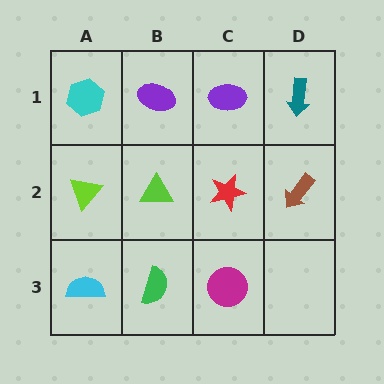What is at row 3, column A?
A cyan semicircle.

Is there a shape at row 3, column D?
No, that cell is empty.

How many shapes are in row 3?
3 shapes.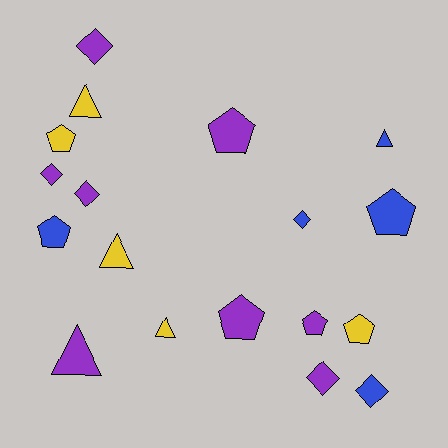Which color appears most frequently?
Purple, with 8 objects.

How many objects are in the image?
There are 18 objects.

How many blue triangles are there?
There is 1 blue triangle.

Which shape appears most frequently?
Pentagon, with 7 objects.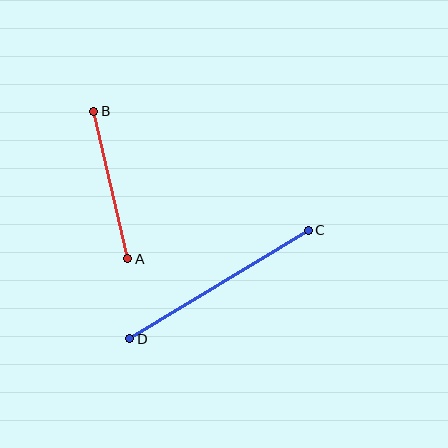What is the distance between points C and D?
The distance is approximately 209 pixels.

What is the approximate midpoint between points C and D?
The midpoint is at approximately (219, 284) pixels.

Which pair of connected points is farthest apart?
Points C and D are farthest apart.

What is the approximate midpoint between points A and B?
The midpoint is at approximately (111, 185) pixels.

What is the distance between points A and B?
The distance is approximately 151 pixels.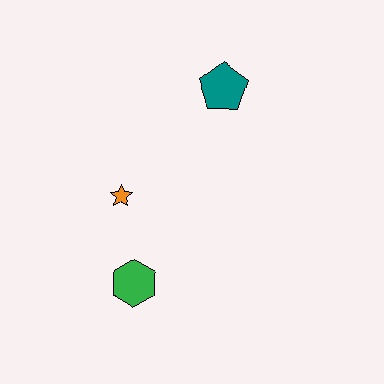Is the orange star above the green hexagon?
Yes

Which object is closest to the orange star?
The green hexagon is closest to the orange star.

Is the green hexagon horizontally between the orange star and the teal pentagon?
Yes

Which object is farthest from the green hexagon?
The teal pentagon is farthest from the green hexagon.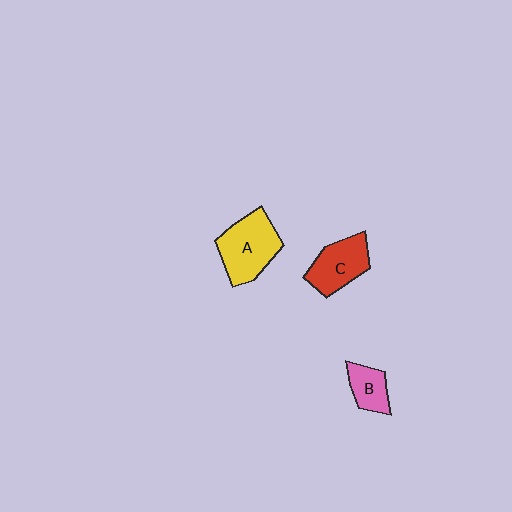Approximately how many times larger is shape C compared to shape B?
Approximately 1.6 times.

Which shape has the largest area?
Shape A (yellow).